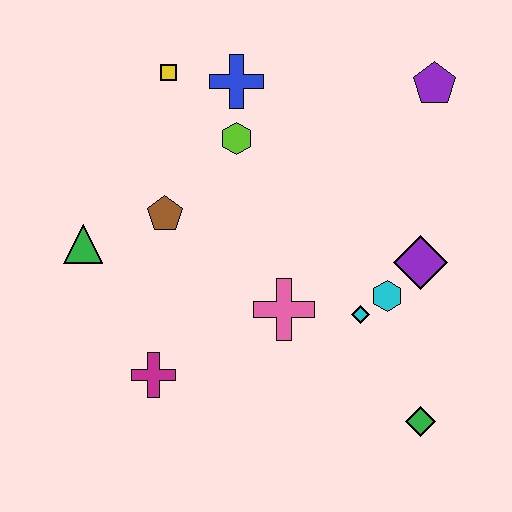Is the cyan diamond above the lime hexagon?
No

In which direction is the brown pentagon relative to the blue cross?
The brown pentagon is below the blue cross.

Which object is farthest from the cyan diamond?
The yellow square is farthest from the cyan diamond.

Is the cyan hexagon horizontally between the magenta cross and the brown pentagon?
No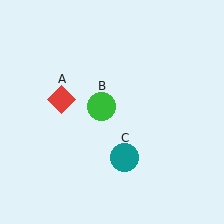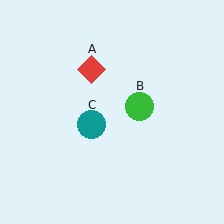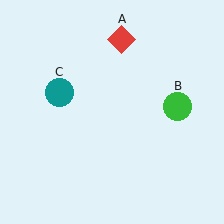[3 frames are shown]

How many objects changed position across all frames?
3 objects changed position: red diamond (object A), green circle (object B), teal circle (object C).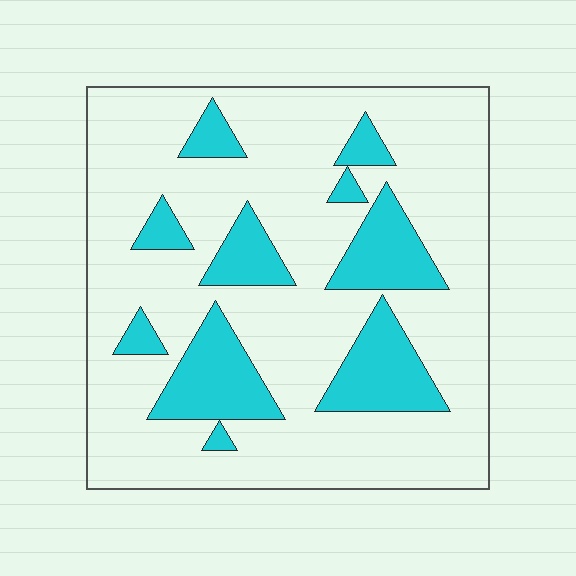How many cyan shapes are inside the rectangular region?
10.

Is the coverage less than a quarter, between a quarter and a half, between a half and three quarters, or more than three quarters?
Less than a quarter.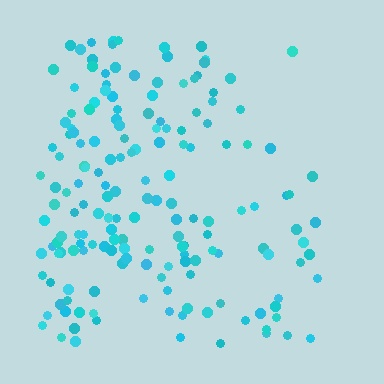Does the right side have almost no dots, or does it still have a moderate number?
Still a moderate number, just noticeably fewer than the left.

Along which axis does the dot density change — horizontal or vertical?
Horizontal.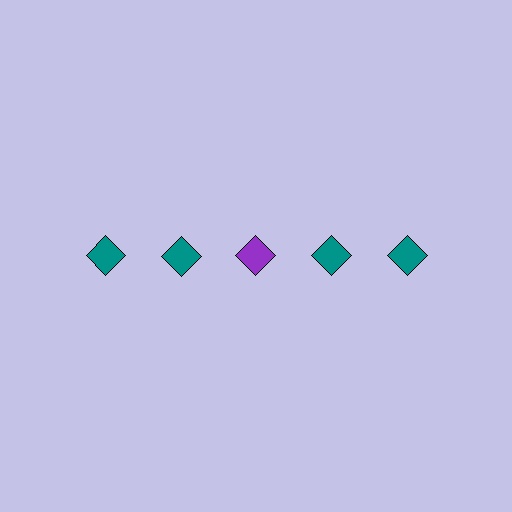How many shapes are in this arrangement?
There are 5 shapes arranged in a grid pattern.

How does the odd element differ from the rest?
It has a different color: purple instead of teal.